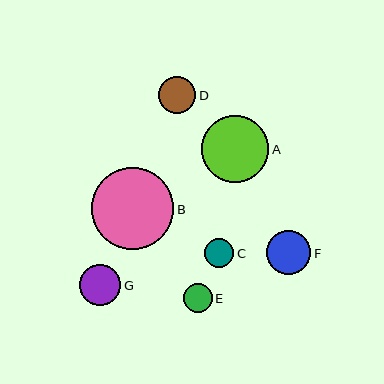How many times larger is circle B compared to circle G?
Circle B is approximately 2.0 times the size of circle G.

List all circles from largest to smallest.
From largest to smallest: B, A, F, G, D, C, E.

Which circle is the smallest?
Circle E is the smallest with a size of approximately 29 pixels.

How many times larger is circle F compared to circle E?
Circle F is approximately 1.5 times the size of circle E.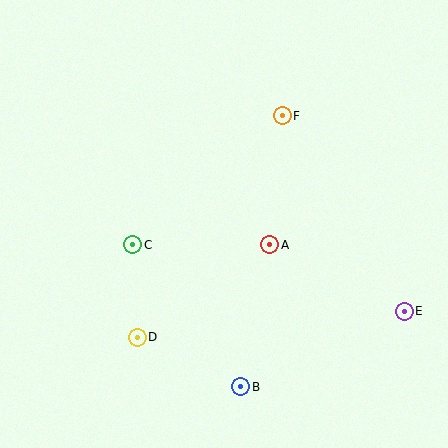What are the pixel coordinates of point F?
Point F is at (282, 116).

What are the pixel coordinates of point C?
Point C is at (133, 245).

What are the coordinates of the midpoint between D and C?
The midpoint between D and C is at (135, 291).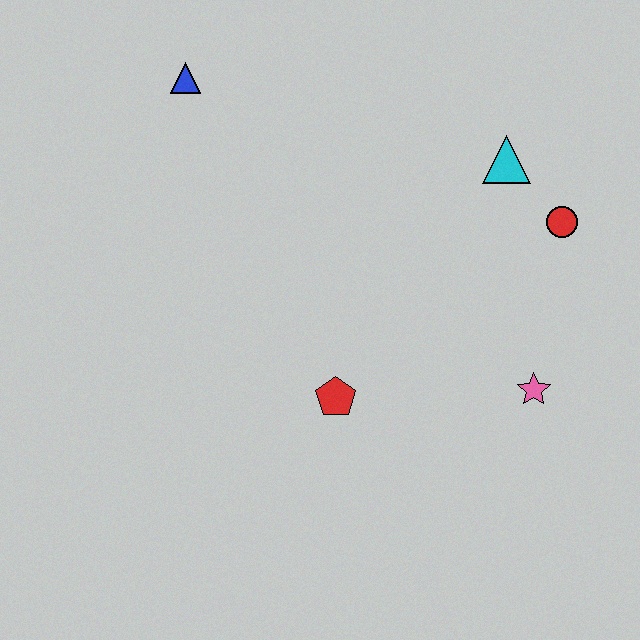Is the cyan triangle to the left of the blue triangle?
No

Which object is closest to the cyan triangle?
The red circle is closest to the cyan triangle.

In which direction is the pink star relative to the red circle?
The pink star is below the red circle.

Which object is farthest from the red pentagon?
The blue triangle is farthest from the red pentagon.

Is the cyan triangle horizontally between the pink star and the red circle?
No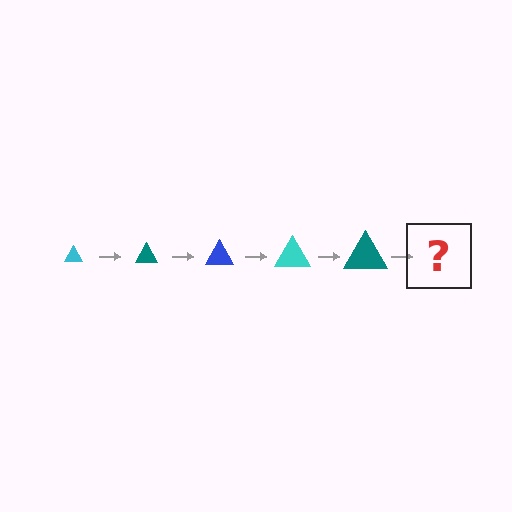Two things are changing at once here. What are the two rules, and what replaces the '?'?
The two rules are that the triangle grows larger each step and the color cycles through cyan, teal, and blue. The '?' should be a blue triangle, larger than the previous one.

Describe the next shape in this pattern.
It should be a blue triangle, larger than the previous one.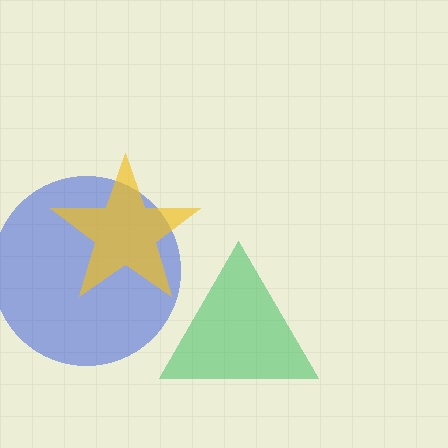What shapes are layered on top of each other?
The layered shapes are: a green triangle, a blue circle, a yellow star.